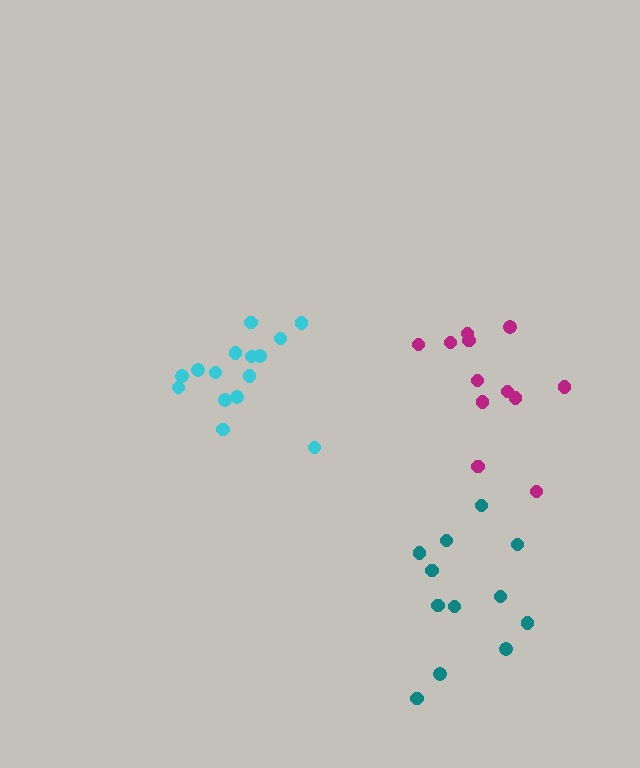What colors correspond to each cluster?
The clusters are colored: magenta, teal, cyan.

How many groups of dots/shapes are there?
There are 3 groups.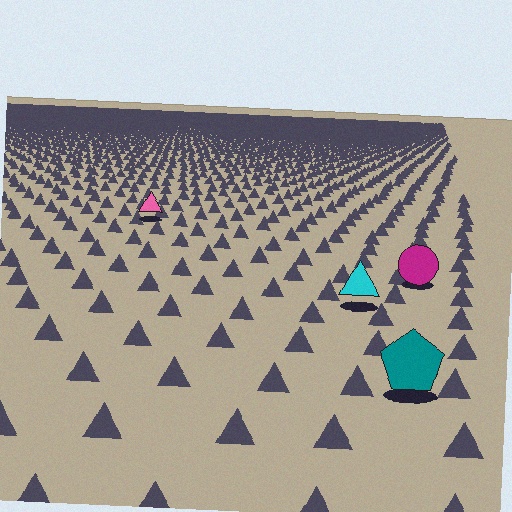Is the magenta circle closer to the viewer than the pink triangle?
Yes. The magenta circle is closer — you can tell from the texture gradient: the ground texture is coarser near it.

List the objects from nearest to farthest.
From nearest to farthest: the teal pentagon, the cyan triangle, the magenta circle, the pink triangle.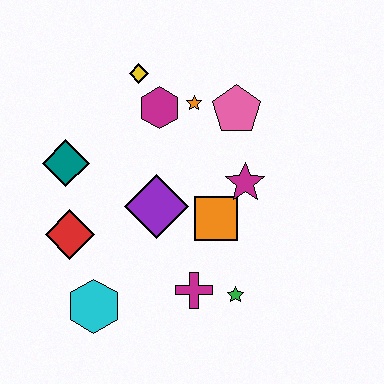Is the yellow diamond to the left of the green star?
Yes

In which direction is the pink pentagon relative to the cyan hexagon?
The pink pentagon is above the cyan hexagon.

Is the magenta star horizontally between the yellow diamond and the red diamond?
No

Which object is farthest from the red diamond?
The pink pentagon is farthest from the red diamond.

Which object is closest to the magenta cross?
The green star is closest to the magenta cross.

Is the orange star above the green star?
Yes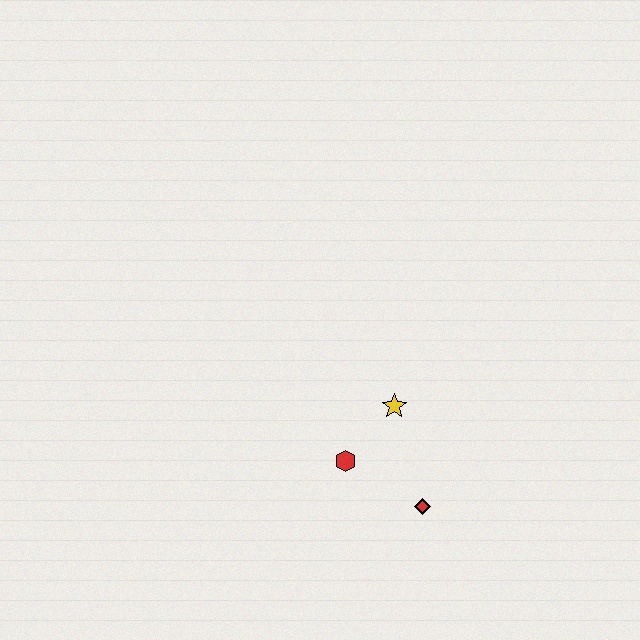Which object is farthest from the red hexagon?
The red diamond is farthest from the red hexagon.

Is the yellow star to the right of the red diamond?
No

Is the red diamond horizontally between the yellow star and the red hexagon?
No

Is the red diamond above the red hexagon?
No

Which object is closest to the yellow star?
The red hexagon is closest to the yellow star.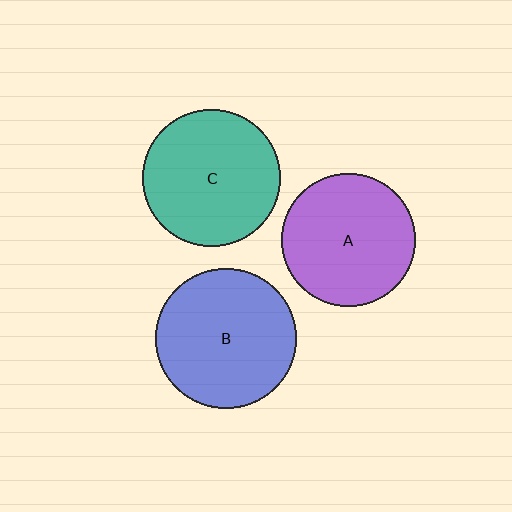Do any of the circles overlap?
No, none of the circles overlap.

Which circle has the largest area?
Circle B (blue).